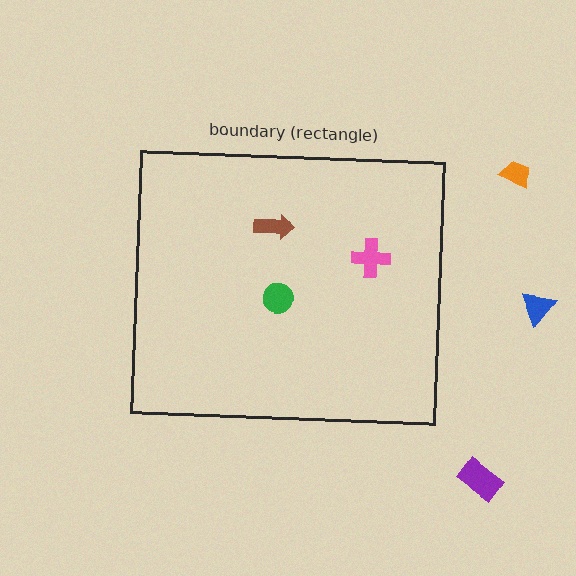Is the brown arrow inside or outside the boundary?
Inside.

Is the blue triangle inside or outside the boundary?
Outside.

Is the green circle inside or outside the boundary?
Inside.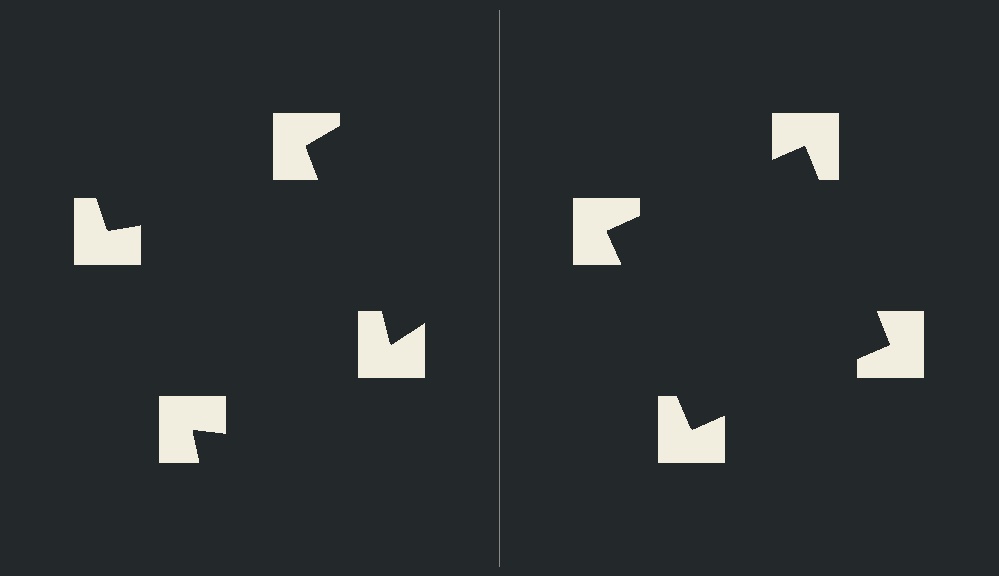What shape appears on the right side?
An illusory square.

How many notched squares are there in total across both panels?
8 — 4 on each side.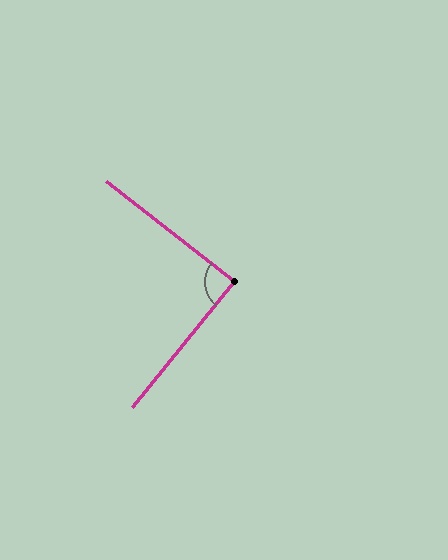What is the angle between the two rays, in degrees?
Approximately 89 degrees.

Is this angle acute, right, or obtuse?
It is approximately a right angle.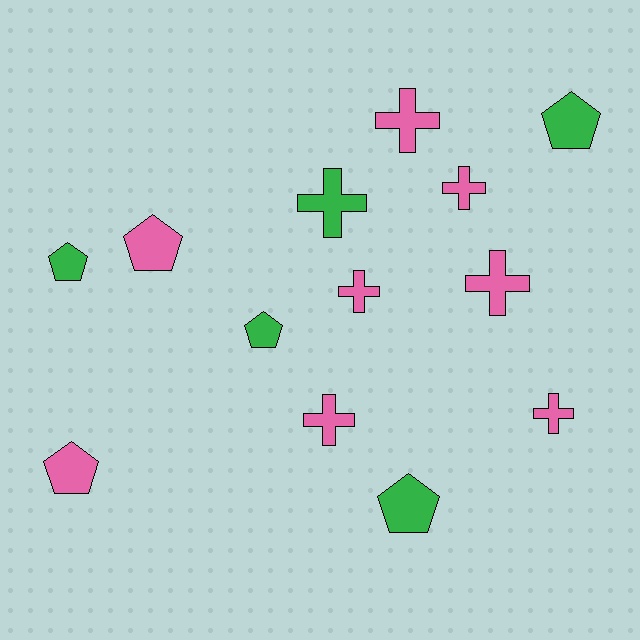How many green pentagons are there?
There are 4 green pentagons.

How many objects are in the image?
There are 13 objects.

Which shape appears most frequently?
Cross, with 7 objects.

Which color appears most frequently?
Pink, with 8 objects.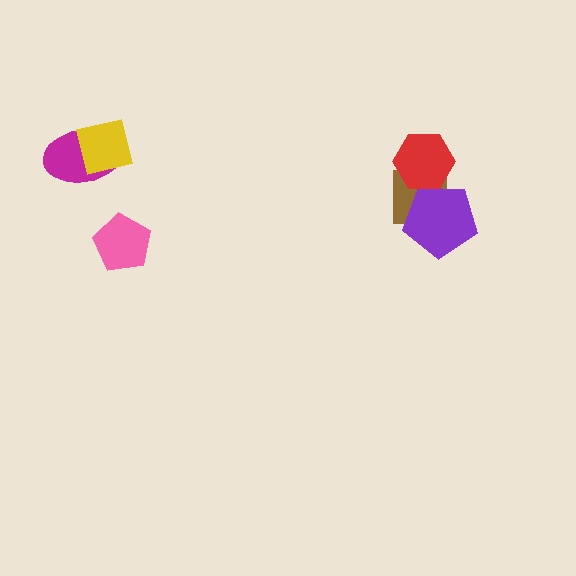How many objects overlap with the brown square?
2 objects overlap with the brown square.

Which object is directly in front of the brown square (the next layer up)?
The purple pentagon is directly in front of the brown square.